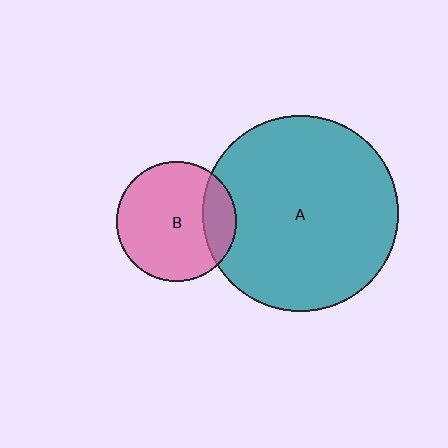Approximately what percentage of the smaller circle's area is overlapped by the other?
Approximately 20%.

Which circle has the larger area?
Circle A (teal).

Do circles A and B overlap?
Yes.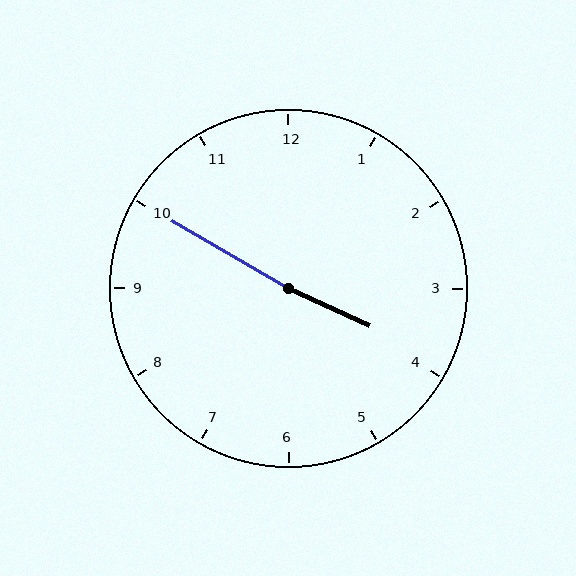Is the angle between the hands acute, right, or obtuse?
It is obtuse.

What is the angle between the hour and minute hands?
Approximately 175 degrees.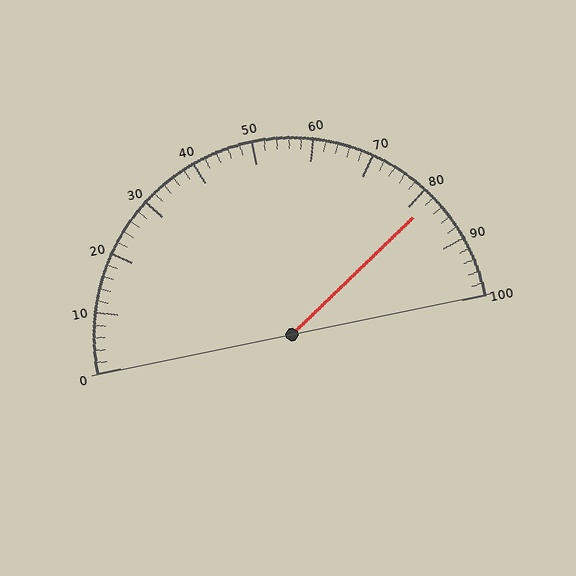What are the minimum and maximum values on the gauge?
The gauge ranges from 0 to 100.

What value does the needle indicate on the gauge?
The needle indicates approximately 82.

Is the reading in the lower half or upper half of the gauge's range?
The reading is in the upper half of the range (0 to 100).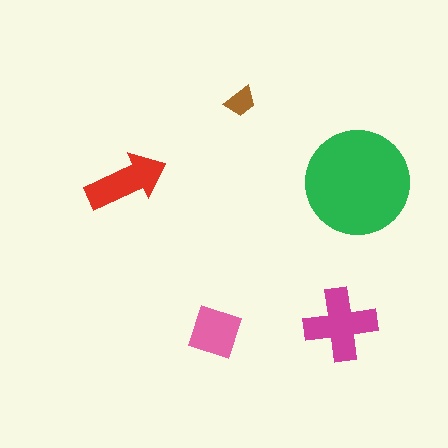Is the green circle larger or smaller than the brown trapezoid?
Larger.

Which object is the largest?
The green circle.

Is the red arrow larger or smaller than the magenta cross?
Smaller.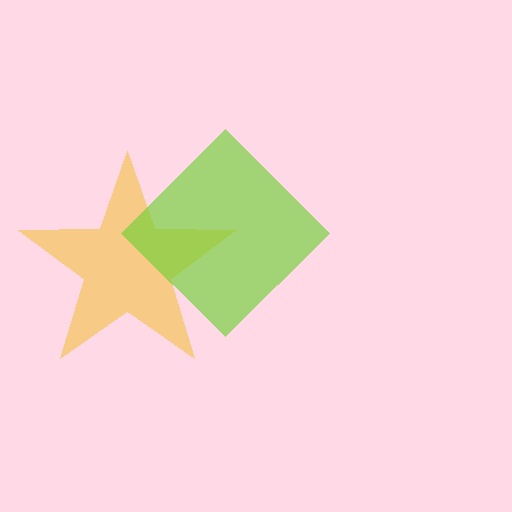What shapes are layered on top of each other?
The layered shapes are: a yellow star, a lime diamond.